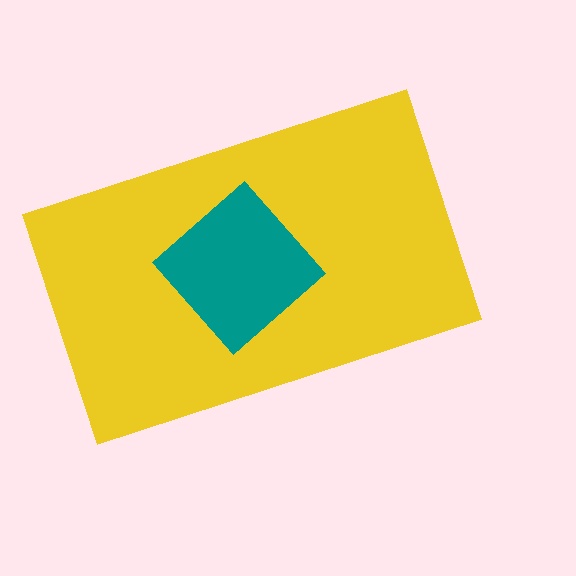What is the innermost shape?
The teal diamond.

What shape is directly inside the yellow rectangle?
The teal diamond.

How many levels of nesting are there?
2.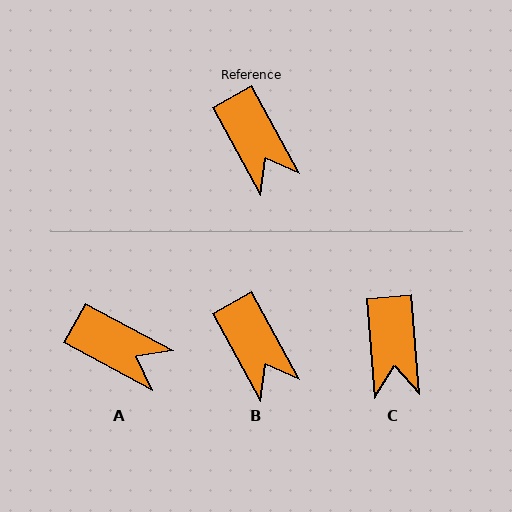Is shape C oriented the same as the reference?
No, it is off by about 25 degrees.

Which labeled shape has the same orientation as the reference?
B.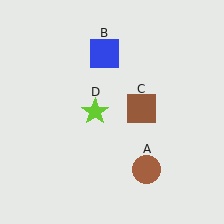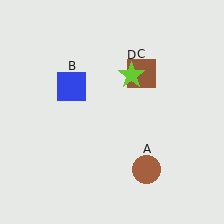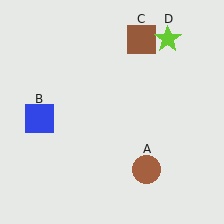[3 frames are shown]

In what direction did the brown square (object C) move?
The brown square (object C) moved up.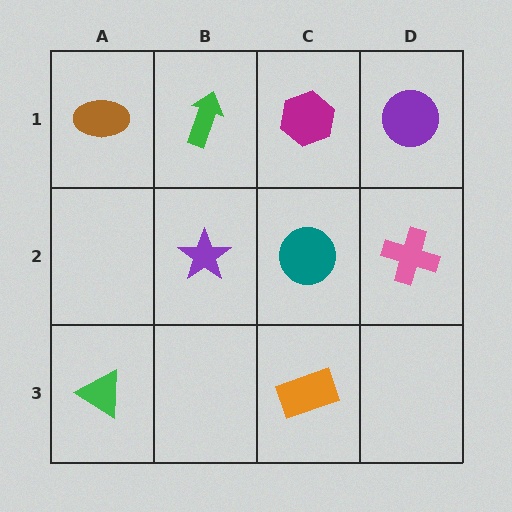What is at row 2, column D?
A pink cross.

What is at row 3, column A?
A green triangle.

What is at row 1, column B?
A green arrow.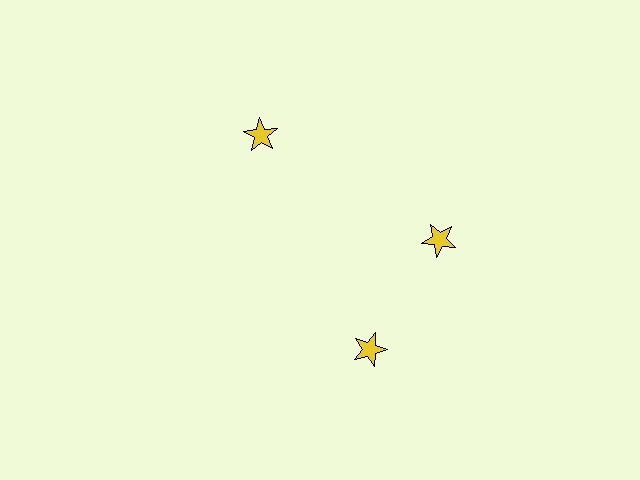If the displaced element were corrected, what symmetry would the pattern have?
It would have 3-fold rotational symmetry — the pattern would map onto itself every 120 degrees.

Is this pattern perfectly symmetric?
No. The 3 yellow stars are arranged in a ring, but one element near the 7 o'clock position is rotated out of alignment along the ring, breaking the 3-fold rotational symmetry.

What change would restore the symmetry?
The symmetry would be restored by rotating it back into even spacing with its neighbors so that all 3 stars sit at equal angles and equal distance from the center.